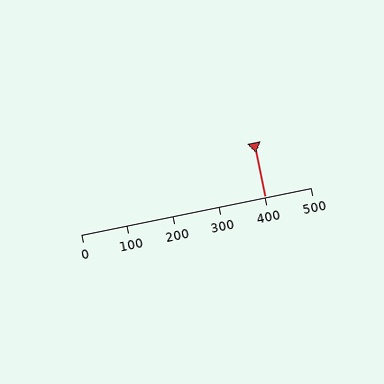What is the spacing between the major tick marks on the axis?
The major ticks are spaced 100 apart.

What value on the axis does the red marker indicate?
The marker indicates approximately 400.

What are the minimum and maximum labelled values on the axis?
The axis runs from 0 to 500.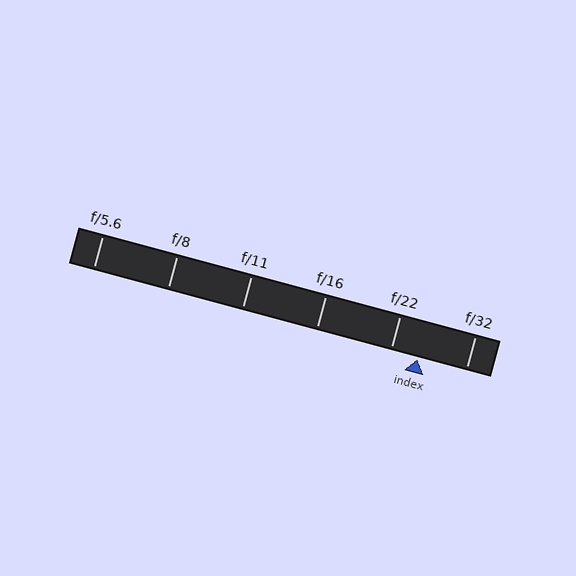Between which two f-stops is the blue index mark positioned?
The index mark is between f/22 and f/32.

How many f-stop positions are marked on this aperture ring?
There are 6 f-stop positions marked.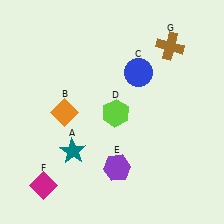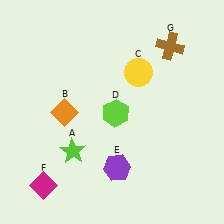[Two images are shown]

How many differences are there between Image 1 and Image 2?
There are 2 differences between the two images.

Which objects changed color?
A changed from teal to lime. C changed from blue to yellow.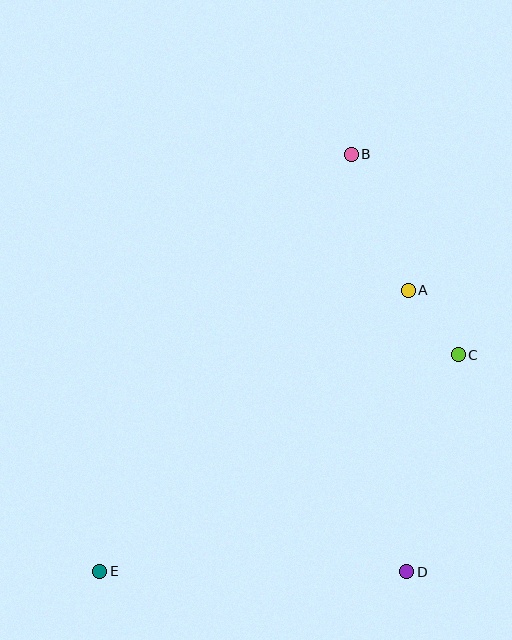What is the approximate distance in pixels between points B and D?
The distance between B and D is approximately 421 pixels.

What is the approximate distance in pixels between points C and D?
The distance between C and D is approximately 223 pixels.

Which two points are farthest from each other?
Points B and E are farthest from each other.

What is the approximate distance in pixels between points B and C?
The distance between B and C is approximately 227 pixels.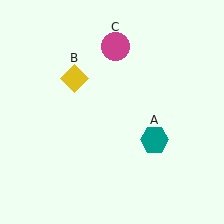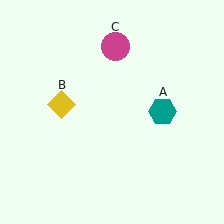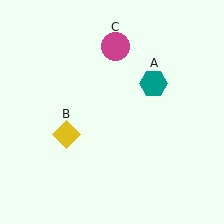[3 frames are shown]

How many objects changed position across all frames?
2 objects changed position: teal hexagon (object A), yellow diamond (object B).